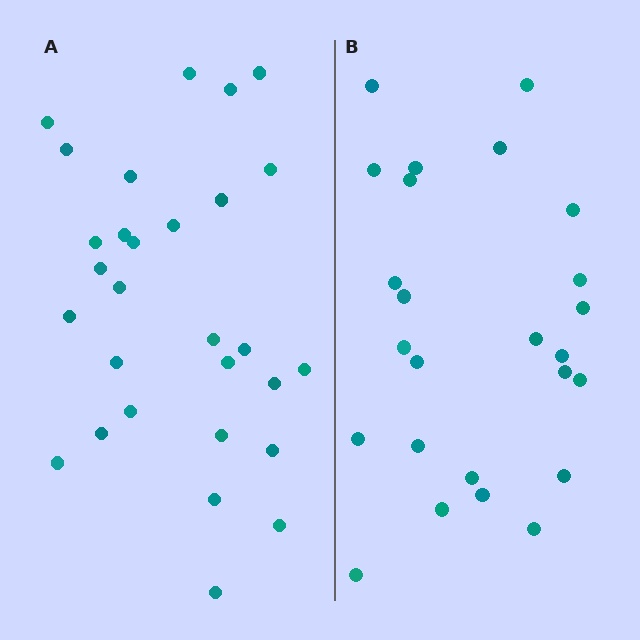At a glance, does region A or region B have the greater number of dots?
Region A (the left region) has more dots.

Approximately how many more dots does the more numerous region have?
Region A has about 4 more dots than region B.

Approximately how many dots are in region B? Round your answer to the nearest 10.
About 20 dots. (The exact count is 25, which rounds to 20.)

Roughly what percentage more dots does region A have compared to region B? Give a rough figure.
About 15% more.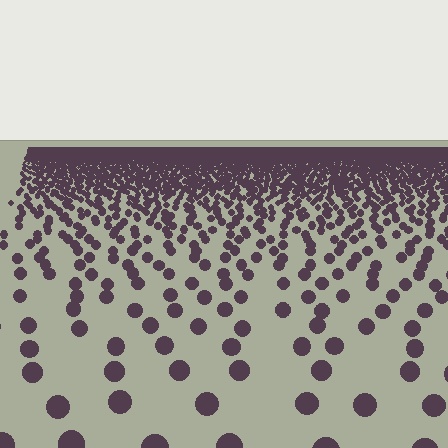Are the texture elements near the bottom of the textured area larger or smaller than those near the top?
Larger. Near the bottom, elements are closer to the viewer and appear at a bigger on-screen size.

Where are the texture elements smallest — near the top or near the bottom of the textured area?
Near the top.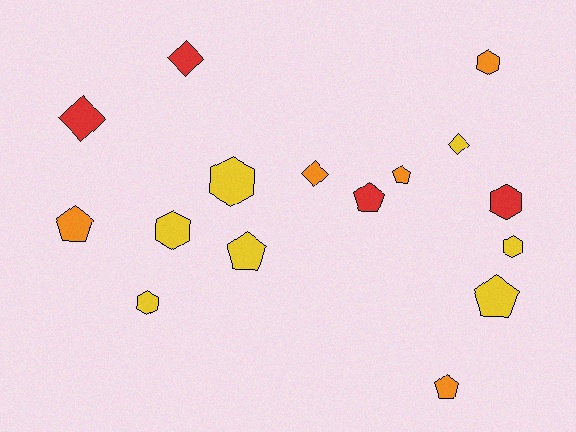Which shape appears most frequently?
Hexagon, with 6 objects.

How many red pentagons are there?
There is 1 red pentagon.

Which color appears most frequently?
Yellow, with 7 objects.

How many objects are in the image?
There are 16 objects.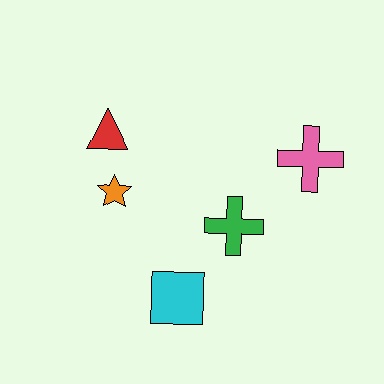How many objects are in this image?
There are 5 objects.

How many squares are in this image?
There is 1 square.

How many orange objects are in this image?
There is 1 orange object.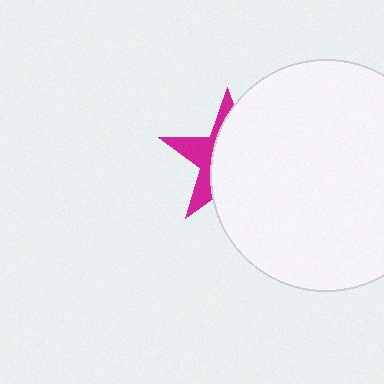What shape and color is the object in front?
The object in front is a white circle.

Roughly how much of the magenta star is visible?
A small part of it is visible (roughly 34%).